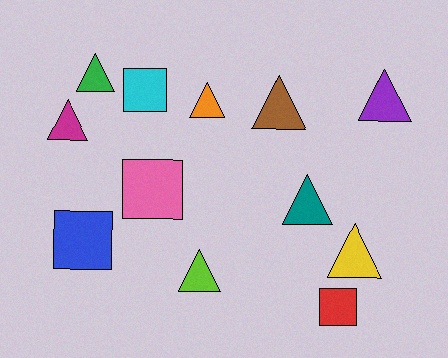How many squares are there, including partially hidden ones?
There are 4 squares.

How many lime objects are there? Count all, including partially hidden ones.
There is 1 lime object.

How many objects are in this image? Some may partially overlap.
There are 12 objects.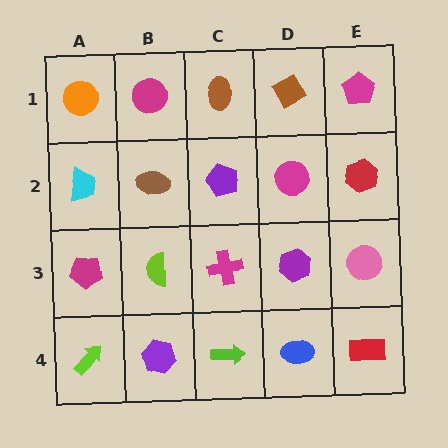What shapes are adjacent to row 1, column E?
A red hexagon (row 2, column E), a brown diamond (row 1, column D).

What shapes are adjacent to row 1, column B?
A brown ellipse (row 2, column B), an orange circle (row 1, column A), a brown ellipse (row 1, column C).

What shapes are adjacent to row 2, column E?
A magenta pentagon (row 1, column E), a pink circle (row 3, column E), a magenta circle (row 2, column D).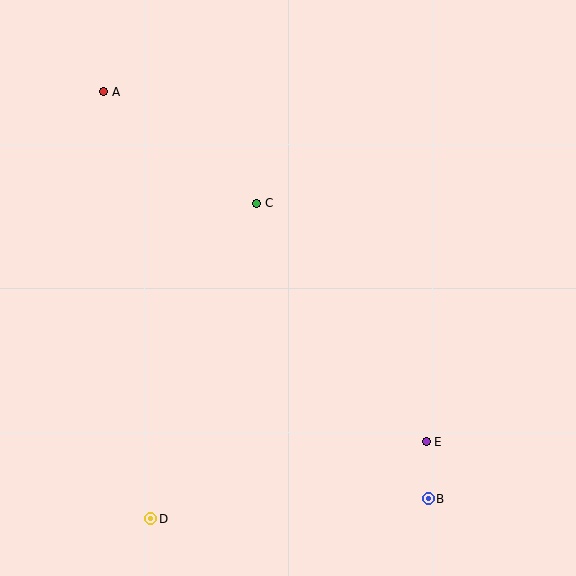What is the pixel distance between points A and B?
The distance between A and B is 521 pixels.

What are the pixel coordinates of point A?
Point A is at (104, 92).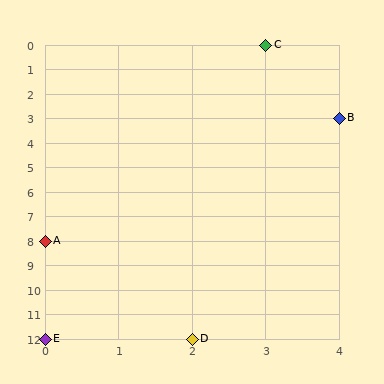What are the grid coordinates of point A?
Point A is at grid coordinates (0, 8).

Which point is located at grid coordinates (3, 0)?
Point C is at (3, 0).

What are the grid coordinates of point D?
Point D is at grid coordinates (2, 12).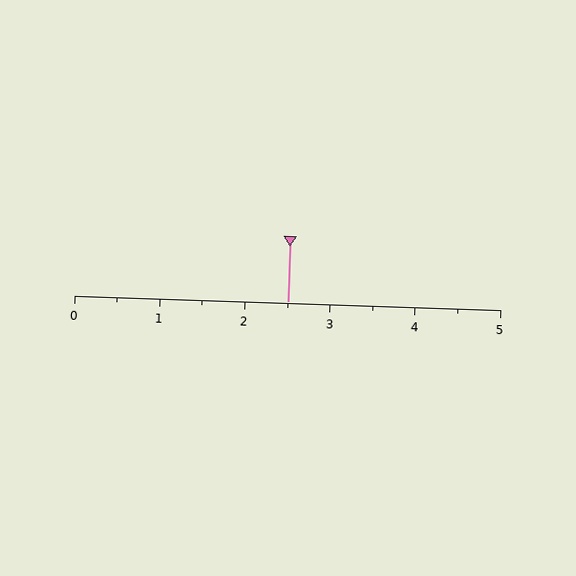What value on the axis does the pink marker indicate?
The marker indicates approximately 2.5.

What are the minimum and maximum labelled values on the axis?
The axis runs from 0 to 5.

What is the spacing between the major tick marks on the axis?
The major ticks are spaced 1 apart.